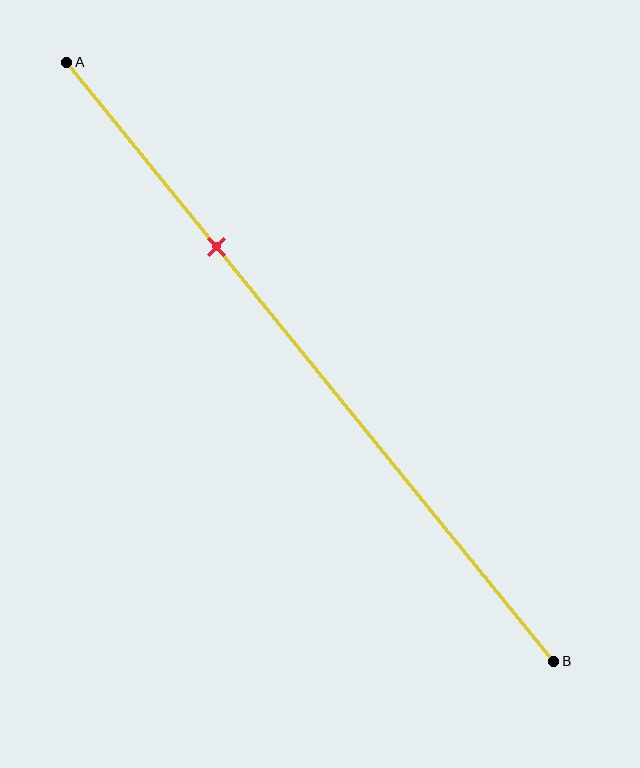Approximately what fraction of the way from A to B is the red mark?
The red mark is approximately 30% of the way from A to B.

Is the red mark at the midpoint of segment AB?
No, the mark is at about 30% from A, not at the 50% midpoint.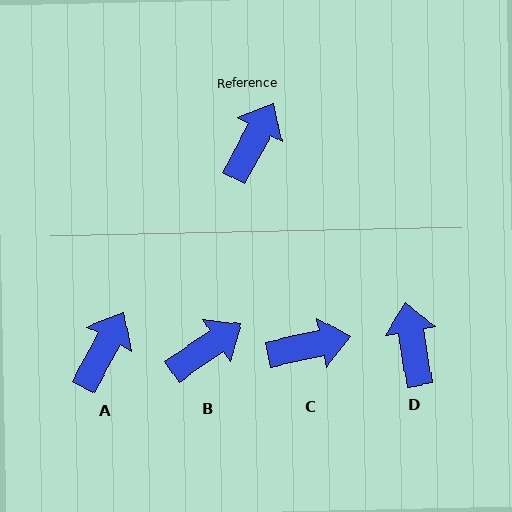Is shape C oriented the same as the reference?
No, it is off by about 50 degrees.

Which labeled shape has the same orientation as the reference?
A.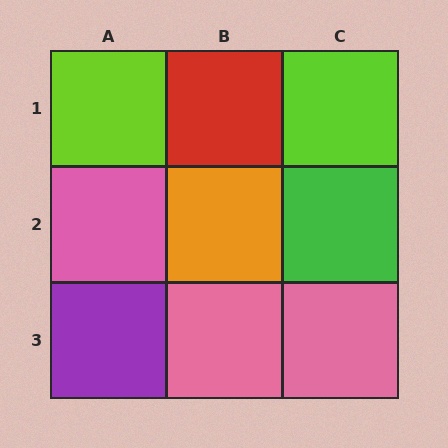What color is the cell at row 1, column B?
Red.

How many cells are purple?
1 cell is purple.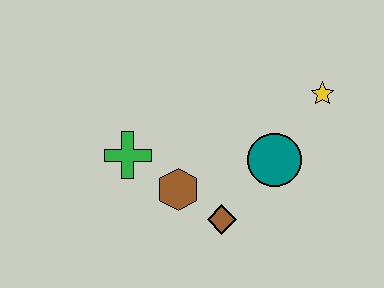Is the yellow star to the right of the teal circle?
Yes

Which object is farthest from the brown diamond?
The yellow star is farthest from the brown diamond.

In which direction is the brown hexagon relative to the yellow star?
The brown hexagon is to the left of the yellow star.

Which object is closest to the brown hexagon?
The brown diamond is closest to the brown hexagon.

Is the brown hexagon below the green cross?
Yes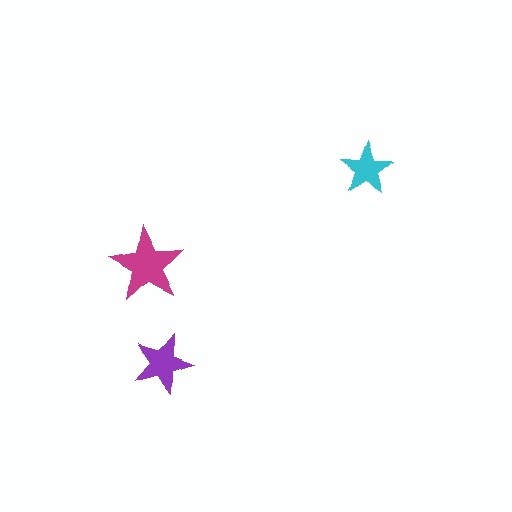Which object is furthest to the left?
The magenta star is leftmost.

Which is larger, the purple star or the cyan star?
The purple one.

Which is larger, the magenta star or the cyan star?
The magenta one.